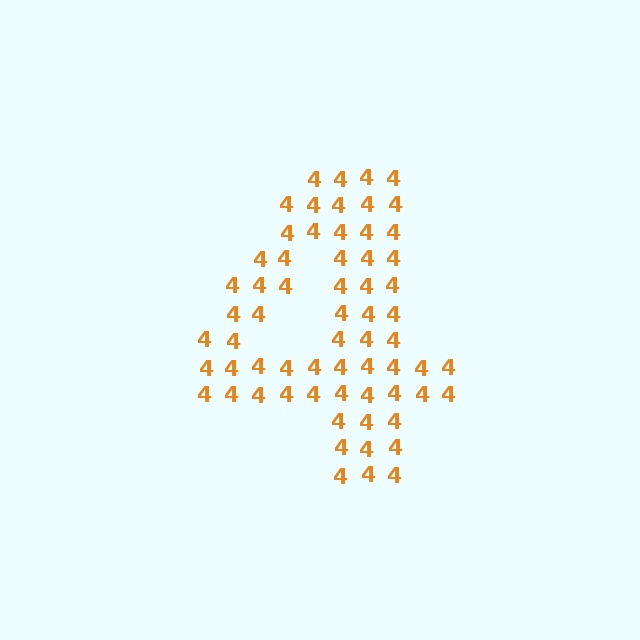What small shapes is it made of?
It is made of small digit 4's.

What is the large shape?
The large shape is the digit 4.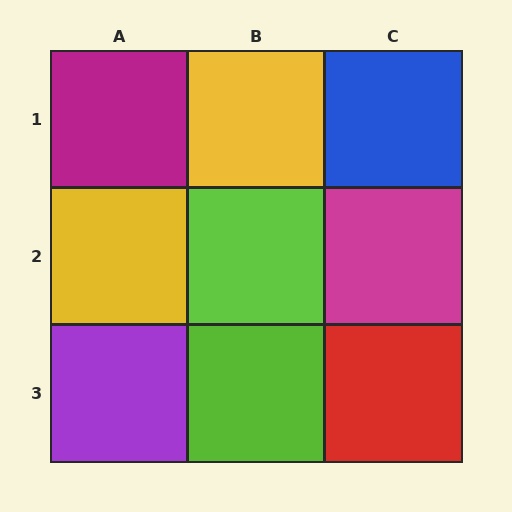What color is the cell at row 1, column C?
Blue.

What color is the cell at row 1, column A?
Magenta.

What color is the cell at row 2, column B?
Lime.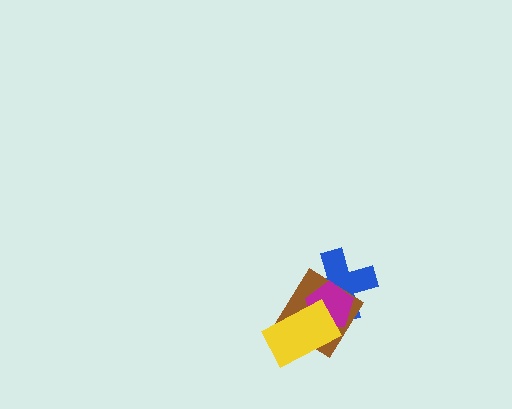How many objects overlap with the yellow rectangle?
3 objects overlap with the yellow rectangle.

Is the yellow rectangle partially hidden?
No, no other shape covers it.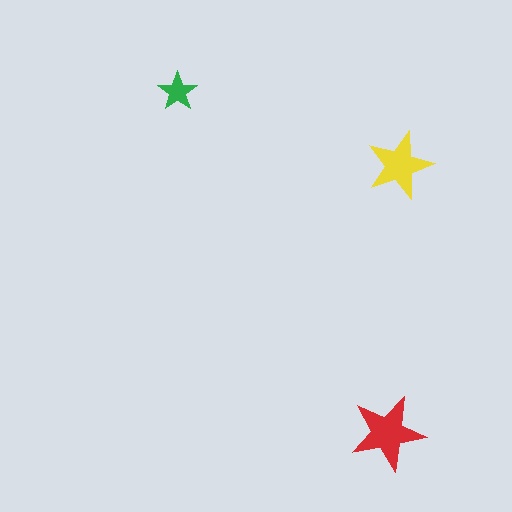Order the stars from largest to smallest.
the red one, the yellow one, the green one.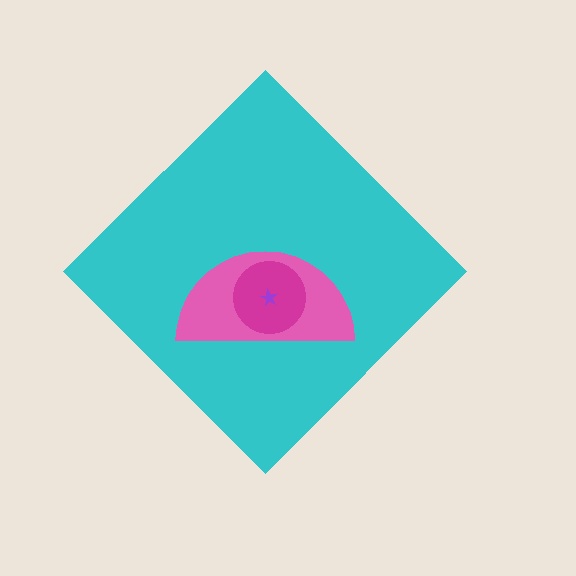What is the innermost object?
The purple star.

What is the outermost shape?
The cyan diamond.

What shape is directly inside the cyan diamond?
The pink semicircle.